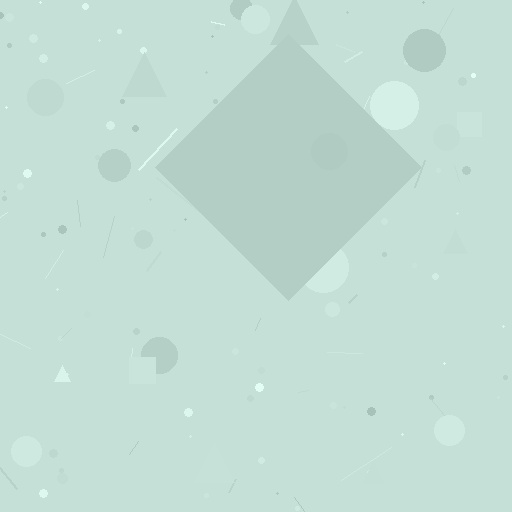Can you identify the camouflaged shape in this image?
The camouflaged shape is a diamond.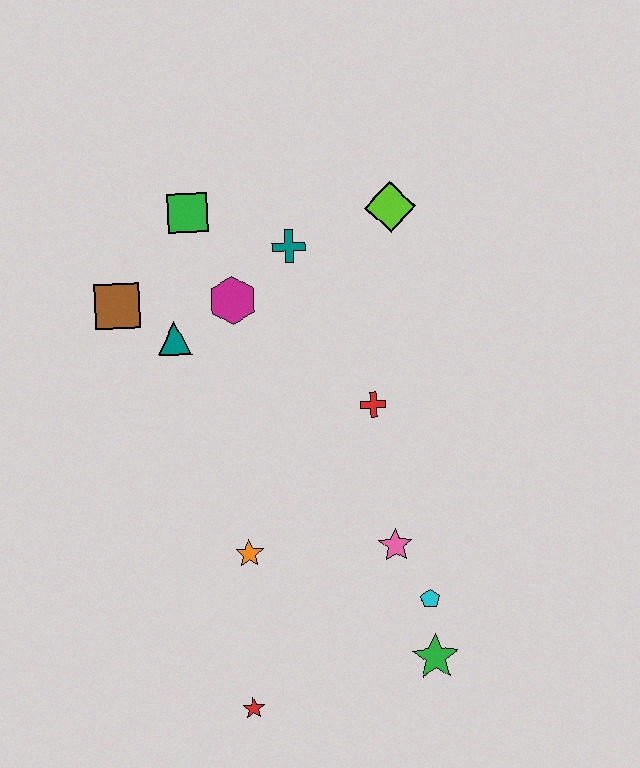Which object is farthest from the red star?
The lime diamond is farthest from the red star.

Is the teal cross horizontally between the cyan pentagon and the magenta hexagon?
Yes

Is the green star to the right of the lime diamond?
Yes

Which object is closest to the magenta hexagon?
The teal triangle is closest to the magenta hexagon.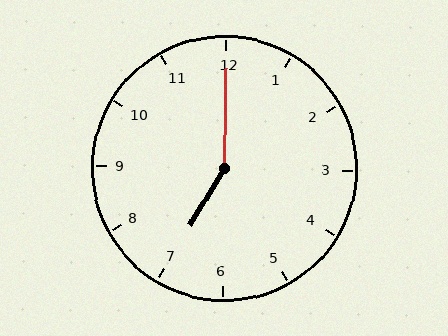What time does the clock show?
7:00.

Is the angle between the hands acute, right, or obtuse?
It is obtuse.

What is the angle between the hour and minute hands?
Approximately 150 degrees.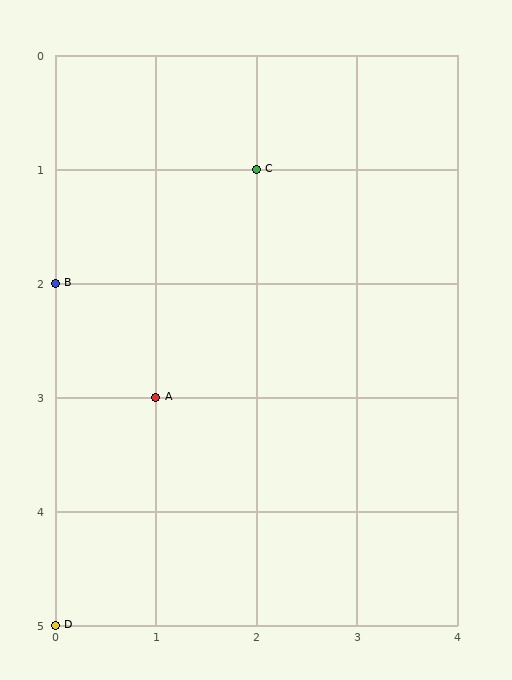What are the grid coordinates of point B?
Point B is at grid coordinates (0, 2).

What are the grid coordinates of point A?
Point A is at grid coordinates (1, 3).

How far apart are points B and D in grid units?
Points B and D are 3 rows apart.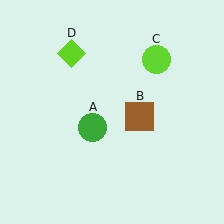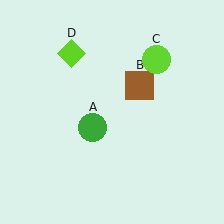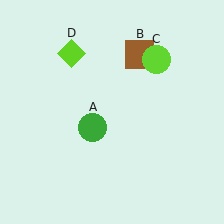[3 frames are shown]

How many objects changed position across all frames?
1 object changed position: brown square (object B).